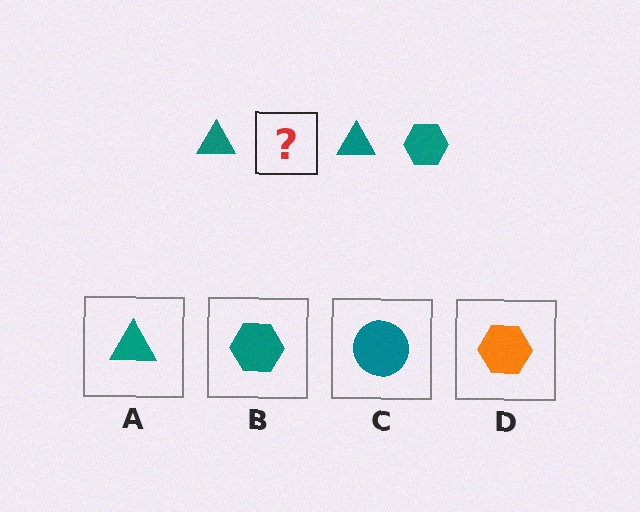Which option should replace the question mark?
Option B.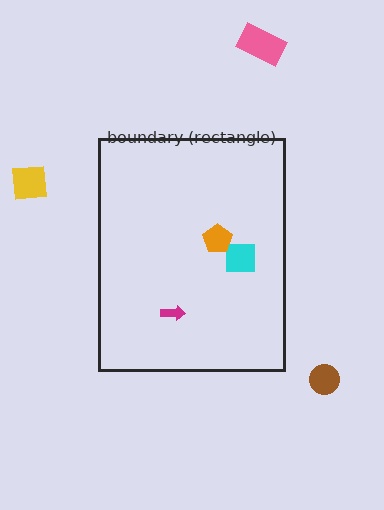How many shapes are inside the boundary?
3 inside, 3 outside.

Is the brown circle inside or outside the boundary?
Outside.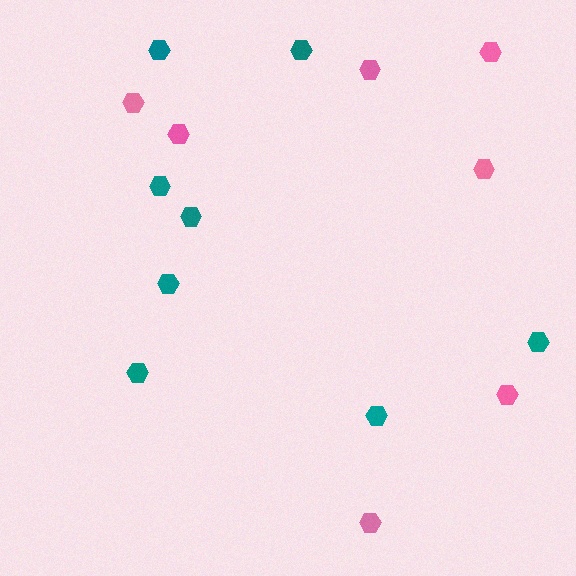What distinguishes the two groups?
There are 2 groups: one group of teal hexagons (8) and one group of pink hexagons (7).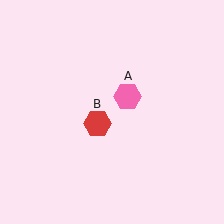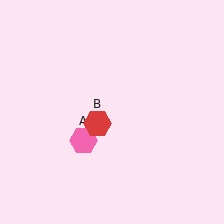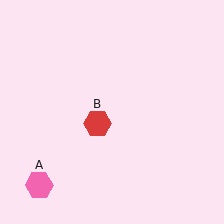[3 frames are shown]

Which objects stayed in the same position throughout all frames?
Red hexagon (object B) remained stationary.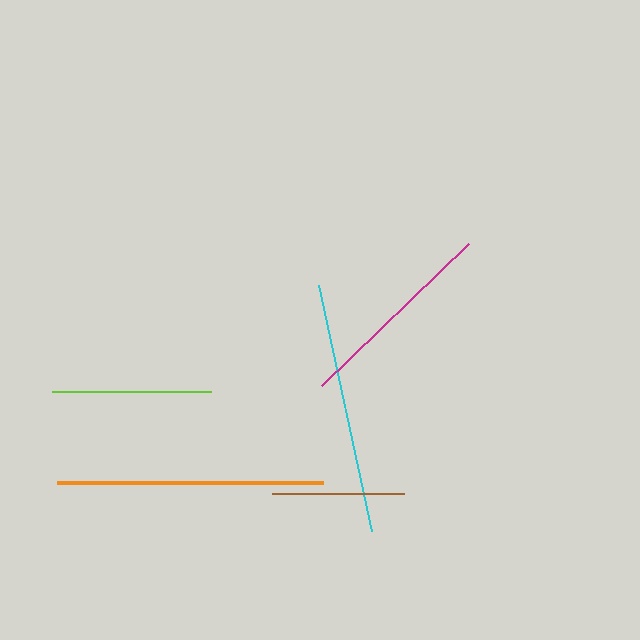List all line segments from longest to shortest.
From longest to shortest: orange, cyan, magenta, lime, brown.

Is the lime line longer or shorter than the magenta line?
The magenta line is longer than the lime line.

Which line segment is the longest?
The orange line is the longest at approximately 266 pixels.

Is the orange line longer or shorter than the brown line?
The orange line is longer than the brown line.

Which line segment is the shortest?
The brown line is the shortest at approximately 131 pixels.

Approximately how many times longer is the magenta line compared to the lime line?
The magenta line is approximately 1.3 times the length of the lime line.